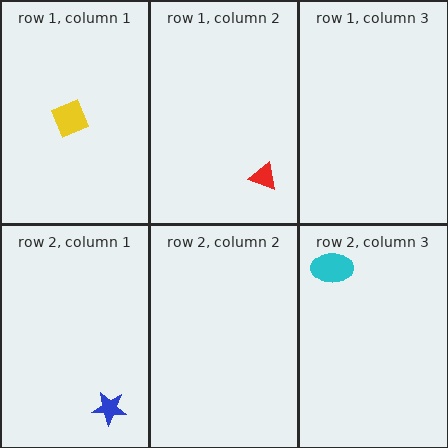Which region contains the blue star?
The row 2, column 1 region.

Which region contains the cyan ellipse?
The row 2, column 3 region.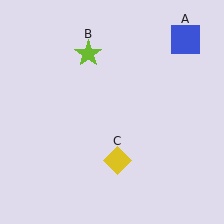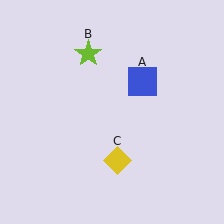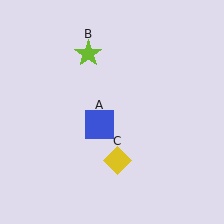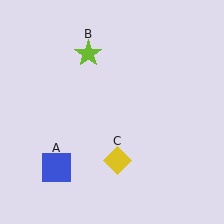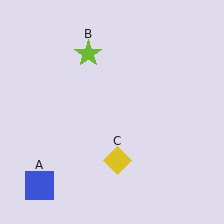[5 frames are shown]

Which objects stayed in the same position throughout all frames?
Lime star (object B) and yellow diamond (object C) remained stationary.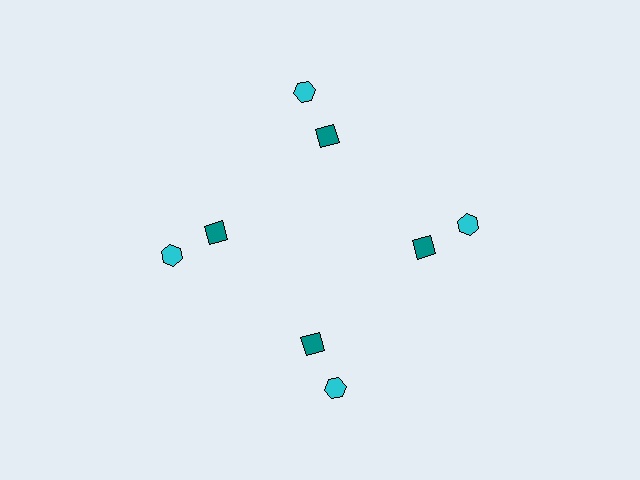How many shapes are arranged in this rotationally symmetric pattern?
There are 8 shapes, arranged in 4 groups of 2.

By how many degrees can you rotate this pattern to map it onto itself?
The pattern maps onto itself every 90 degrees of rotation.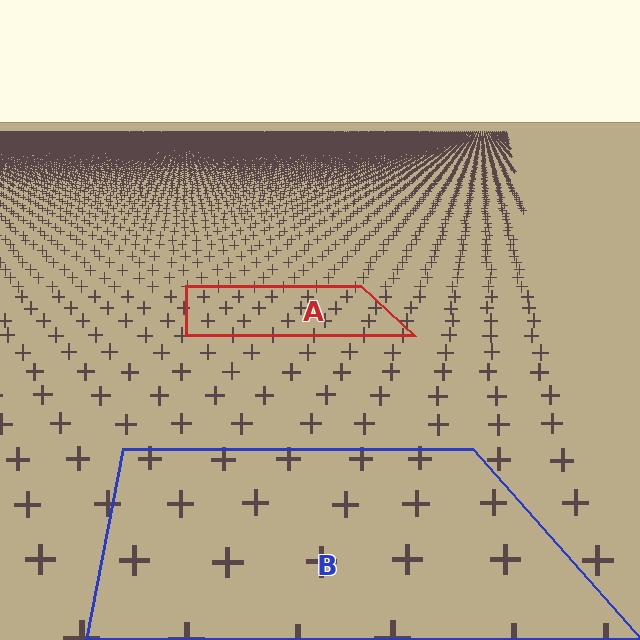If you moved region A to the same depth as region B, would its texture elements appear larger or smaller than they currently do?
They would appear larger. At a closer depth, the same texture elements are projected at a bigger on-screen size.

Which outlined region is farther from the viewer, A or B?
Region A is farther from the viewer — the texture elements inside it appear smaller and more densely packed.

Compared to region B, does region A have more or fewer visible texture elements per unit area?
Region A has more texture elements per unit area — they are packed more densely because it is farther away.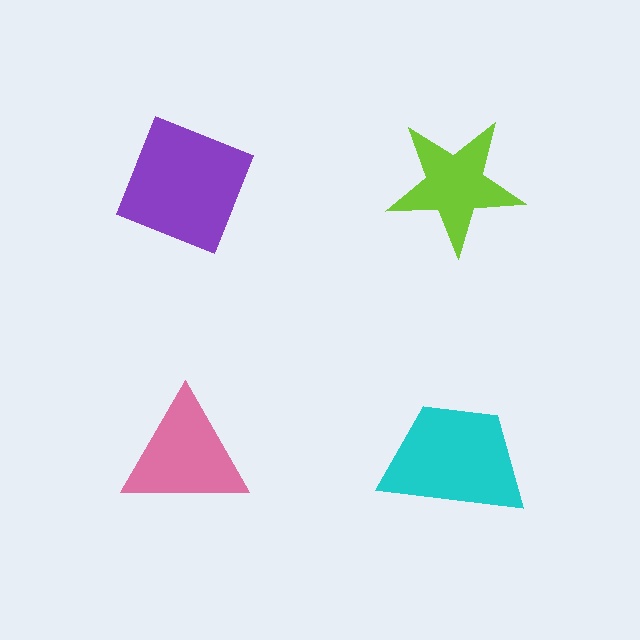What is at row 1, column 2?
A lime star.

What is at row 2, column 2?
A cyan trapezoid.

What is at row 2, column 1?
A pink triangle.